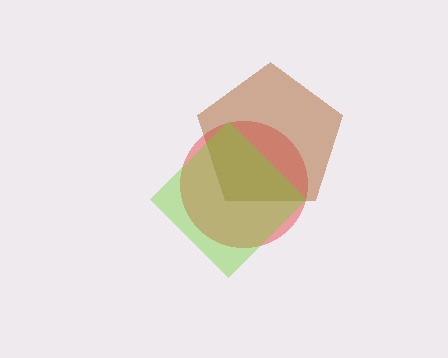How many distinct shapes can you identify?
There are 3 distinct shapes: a red circle, a brown pentagon, a lime diamond.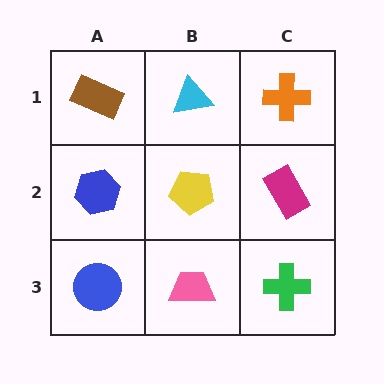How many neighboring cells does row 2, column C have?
3.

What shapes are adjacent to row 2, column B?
A cyan triangle (row 1, column B), a pink trapezoid (row 3, column B), a blue hexagon (row 2, column A), a magenta rectangle (row 2, column C).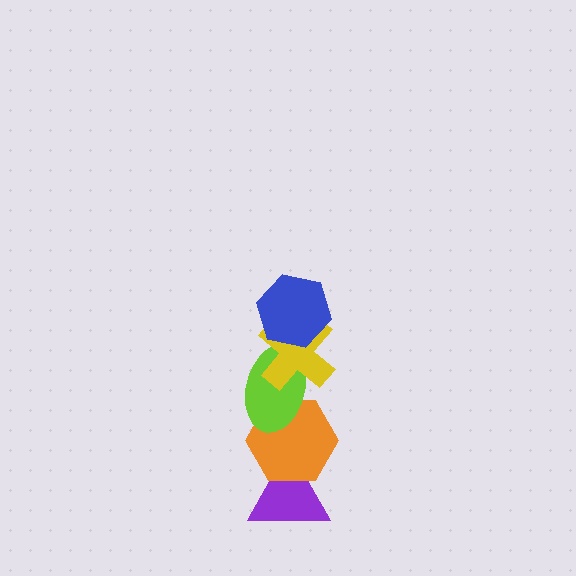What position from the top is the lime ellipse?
The lime ellipse is 3rd from the top.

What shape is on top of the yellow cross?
The blue hexagon is on top of the yellow cross.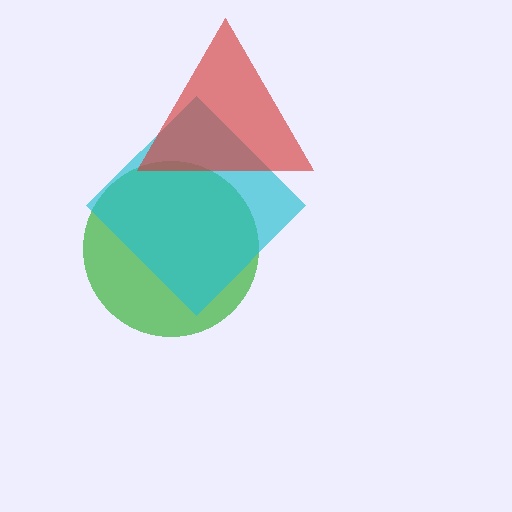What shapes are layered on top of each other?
The layered shapes are: a green circle, a cyan diamond, a red triangle.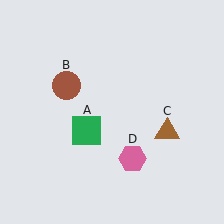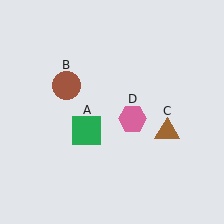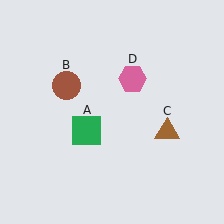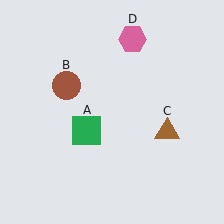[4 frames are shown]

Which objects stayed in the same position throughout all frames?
Green square (object A) and brown circle (object B) and brown triangle (object C) remained stationary.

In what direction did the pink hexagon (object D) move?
The pink hexagon (object D) moved up.